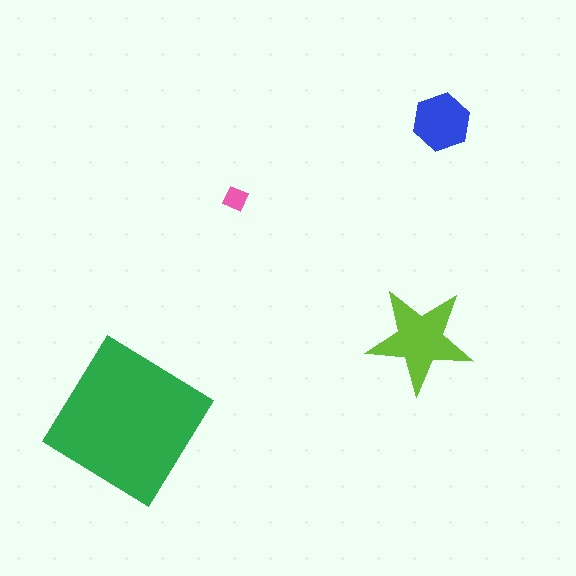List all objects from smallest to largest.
The pink diamond, the blue hexagon, the lime star, the green diamond.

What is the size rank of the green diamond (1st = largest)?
1st.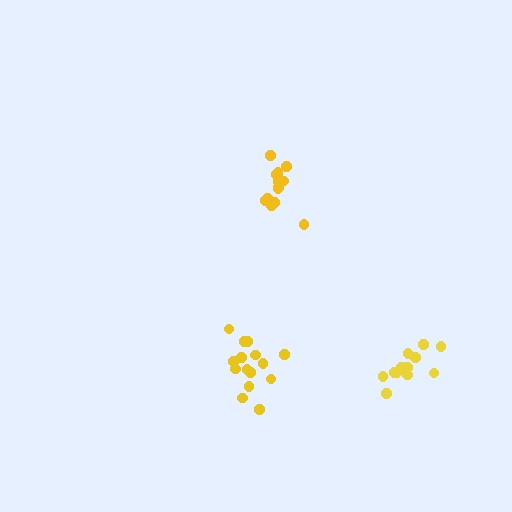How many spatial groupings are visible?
There are 3 spatial groupings.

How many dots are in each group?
Group 1: 12 dots, Group 2: 14 dots, Group 3: 15 dots (41 total).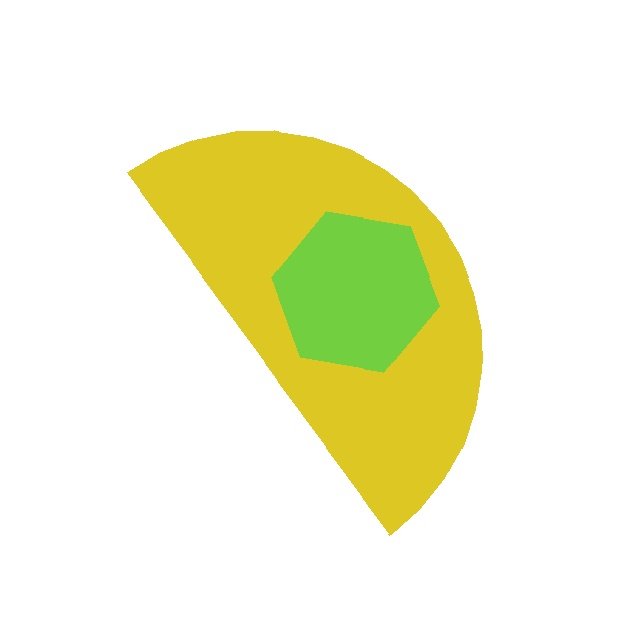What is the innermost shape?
The lime hexagon.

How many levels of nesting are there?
2.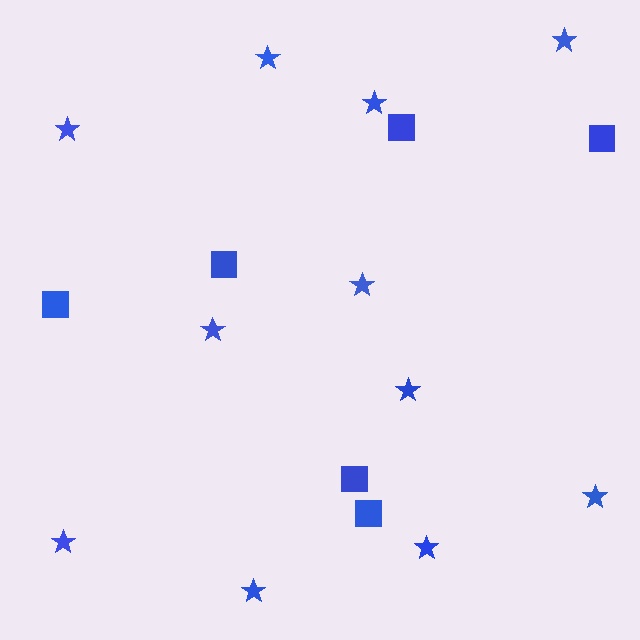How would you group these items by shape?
There are 2 groups: one group of squares (6) and one group of stars (11).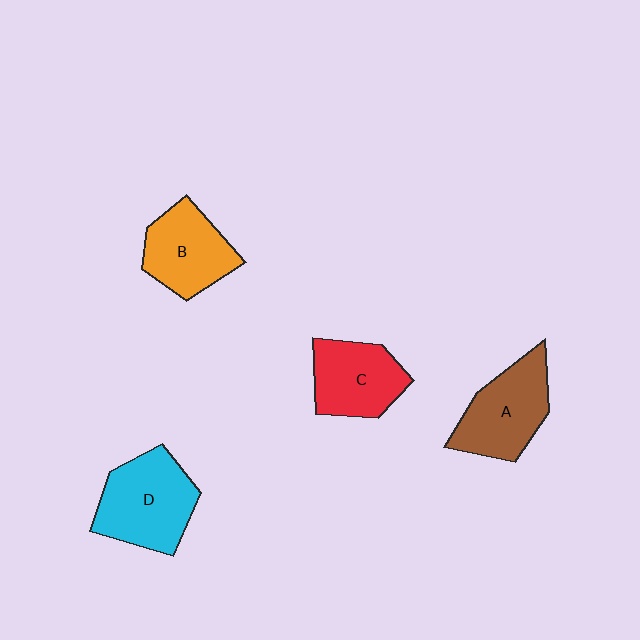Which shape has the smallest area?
Shape C (red).